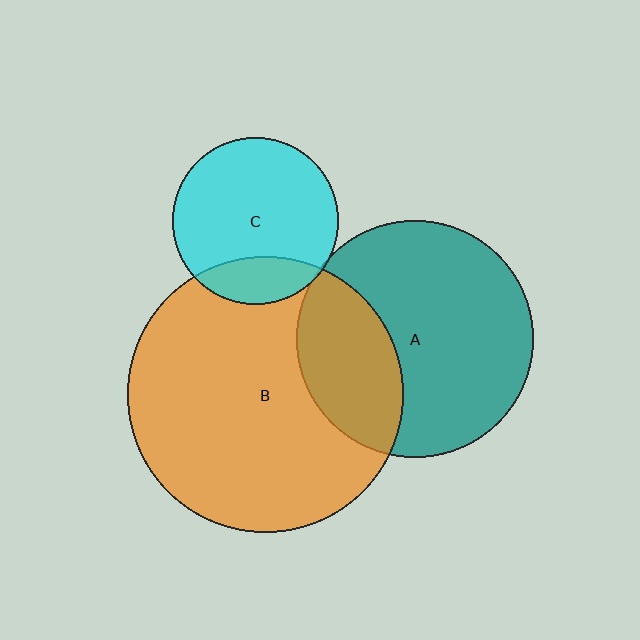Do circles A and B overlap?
Yes.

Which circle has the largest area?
Circle B (orange).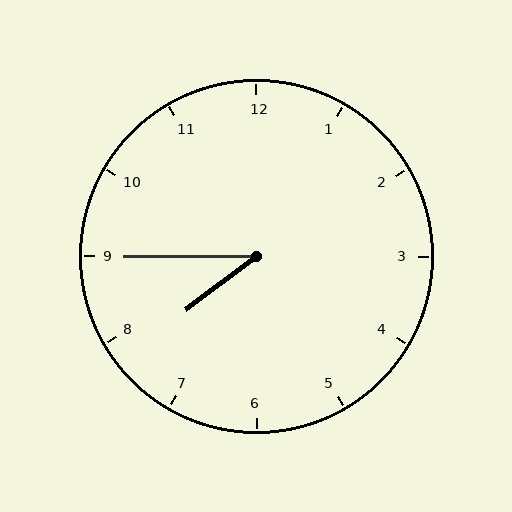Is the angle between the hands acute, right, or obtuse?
It is acute.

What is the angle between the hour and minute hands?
Approximately 38 degrees.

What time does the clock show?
7:45.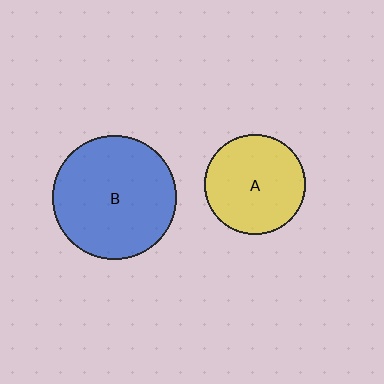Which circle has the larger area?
Circle B (blue).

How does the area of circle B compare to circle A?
Approximately 1.5 times.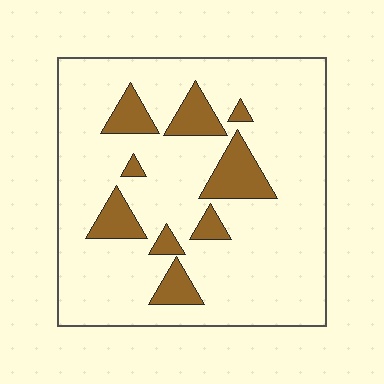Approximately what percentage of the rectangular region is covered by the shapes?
Approximately 15%.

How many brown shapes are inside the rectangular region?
9.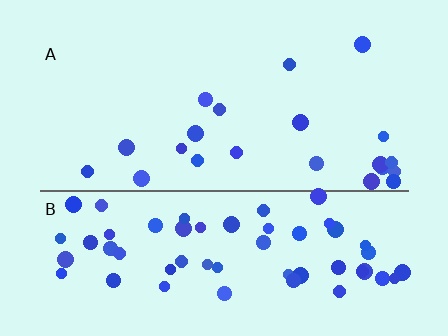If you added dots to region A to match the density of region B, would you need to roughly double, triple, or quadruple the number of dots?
Approximately triple.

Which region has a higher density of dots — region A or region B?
B (the bottom).